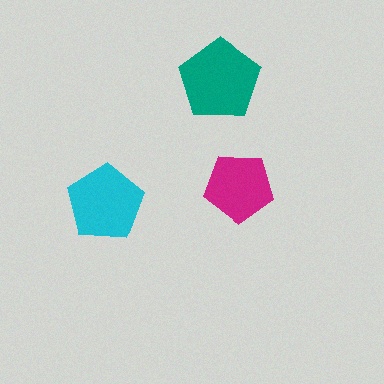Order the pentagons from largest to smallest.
the teal one, the cyan one, the magenta one.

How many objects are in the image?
There are 3 objects in the image.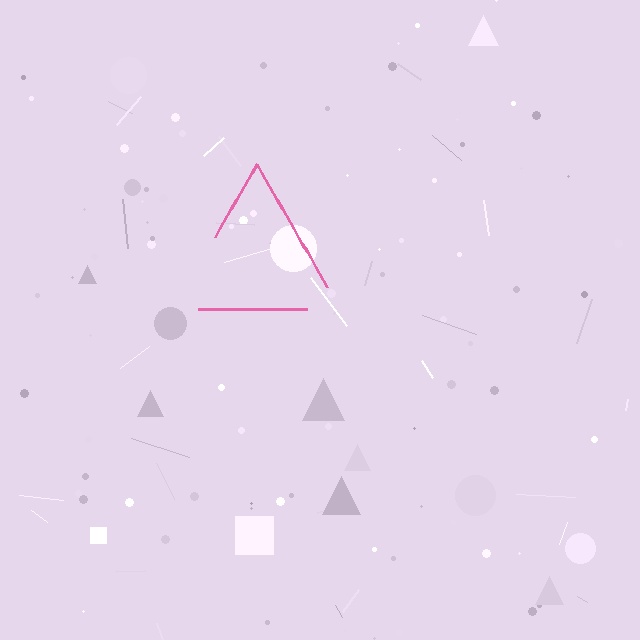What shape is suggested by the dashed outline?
The dashed outline suggests a triangle.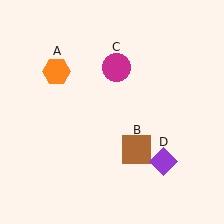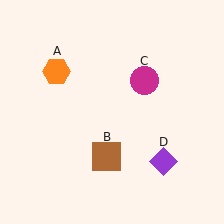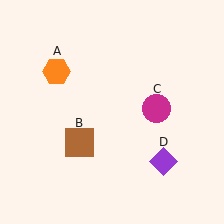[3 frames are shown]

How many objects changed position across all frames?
2 objects changed position: brown square (object B), magenta circle (object C).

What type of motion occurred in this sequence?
The brown square (object B), magenta circle (object C) rotated clockwise around the center of the scene.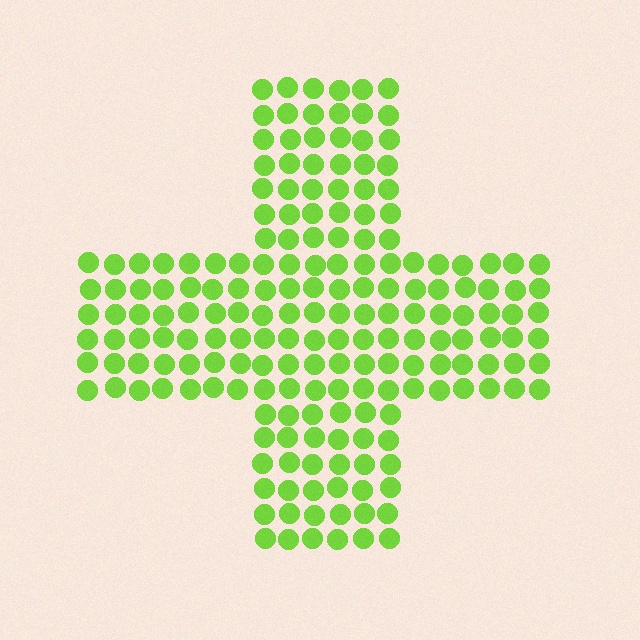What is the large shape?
The large shape is a cross.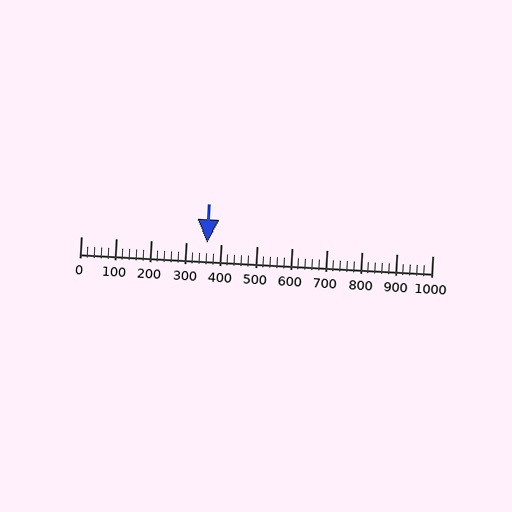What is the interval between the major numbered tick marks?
The major tick marks are spaced 100 units apart.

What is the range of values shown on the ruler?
The ruler shows values from 0 to 1000.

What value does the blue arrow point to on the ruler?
The blue arrow points to approximately 358.